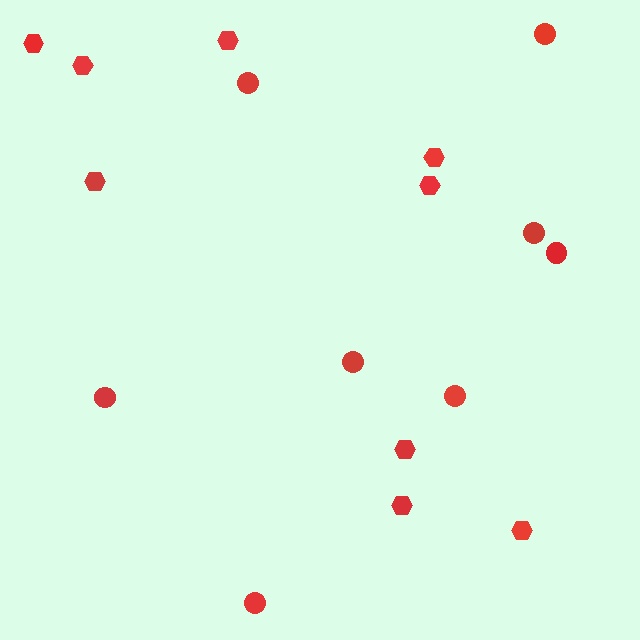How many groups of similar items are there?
There are 2 groups: one group of circles (8) and one group of hexagons (9).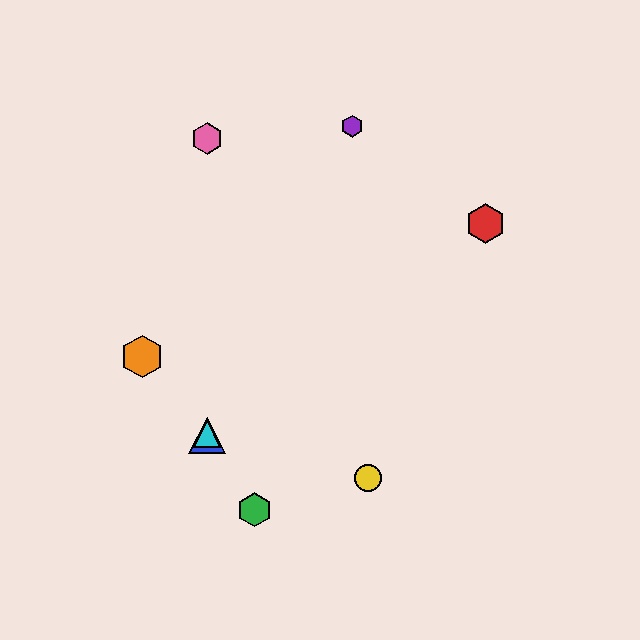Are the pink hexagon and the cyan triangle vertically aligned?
Yes, both are at x≈207.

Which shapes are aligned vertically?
The blue triangle, the cyan triangle, the pink hexagon are aligned vertically.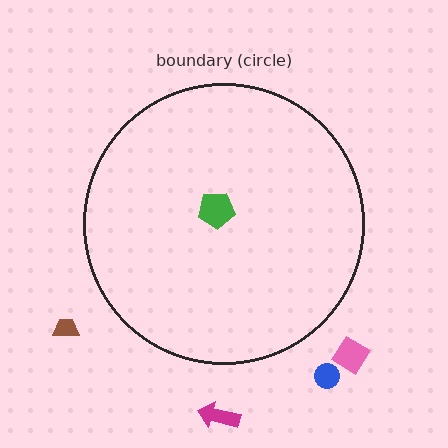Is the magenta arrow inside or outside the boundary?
Outside.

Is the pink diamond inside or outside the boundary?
Outside.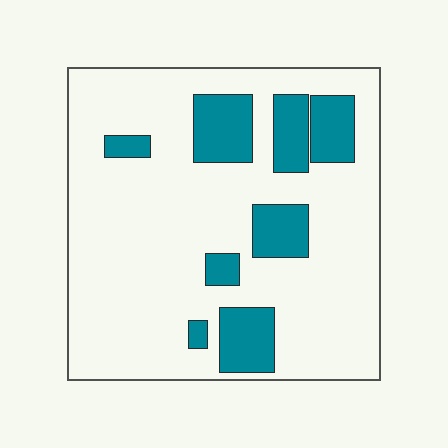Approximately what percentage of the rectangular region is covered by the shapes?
Approximately 20%.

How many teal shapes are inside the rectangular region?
8.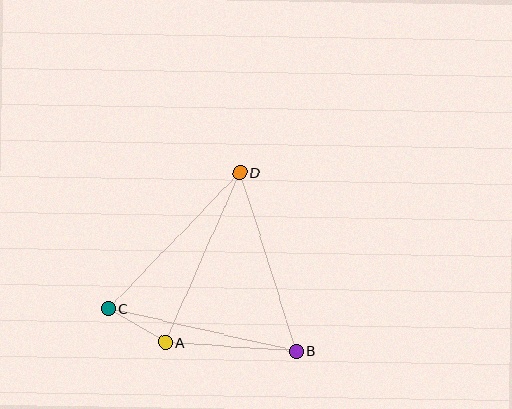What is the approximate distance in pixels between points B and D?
The distance between B and D is approximately 187 pixels.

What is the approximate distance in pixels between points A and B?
The distance between A and B is approximately 131 pixels.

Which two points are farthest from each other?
Points B and C are farthest from each other.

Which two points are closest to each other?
Points A and C are closest to each other.